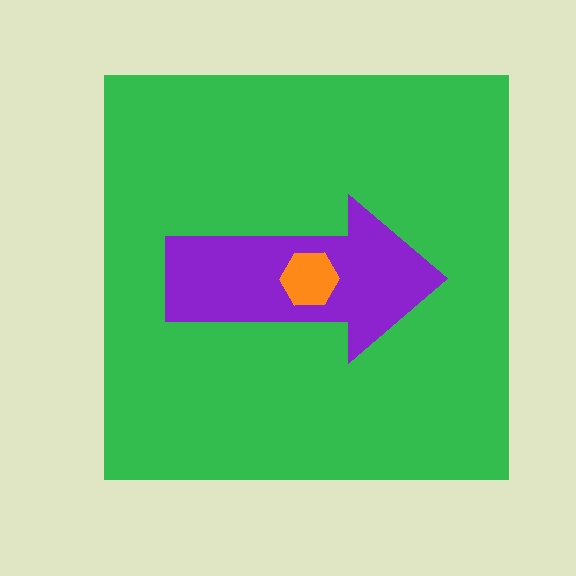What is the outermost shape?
The green square.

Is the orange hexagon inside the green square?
Yes.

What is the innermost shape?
The orange hexagon.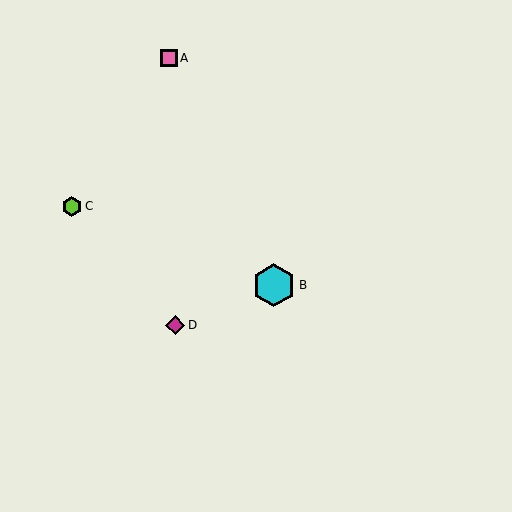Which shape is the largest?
The cyan hexagon (labeled B) is the largest.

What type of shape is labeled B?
Shape B is a cyan hexagon.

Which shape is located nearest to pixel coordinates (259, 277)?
The cyan hexagon (labeled B) at (274, 285) is nearest to that location.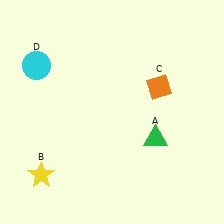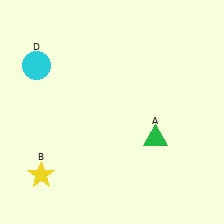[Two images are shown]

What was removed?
The orange diamond (C) was removed in Image 2.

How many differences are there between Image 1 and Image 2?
There is 1 difference between the two images.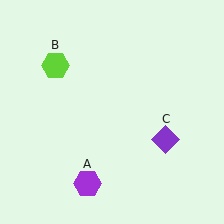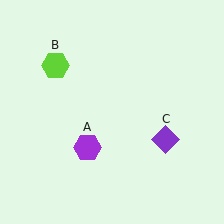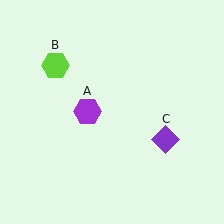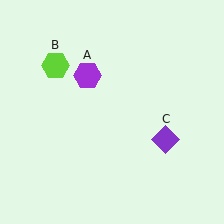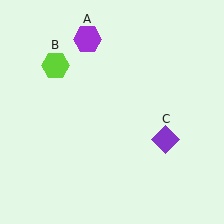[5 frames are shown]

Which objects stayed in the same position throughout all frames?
Lime hexagon (object B) and purple diamond (object C) remained stationary.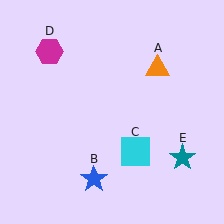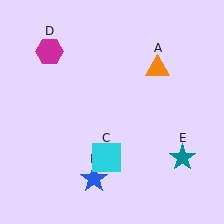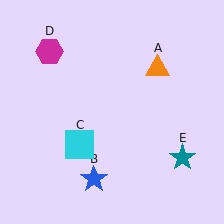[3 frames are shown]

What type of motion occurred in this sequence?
The cyan square (object C) rotated clockwise around the center of the scene.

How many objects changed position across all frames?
1 object changed position: cyan square (object C).